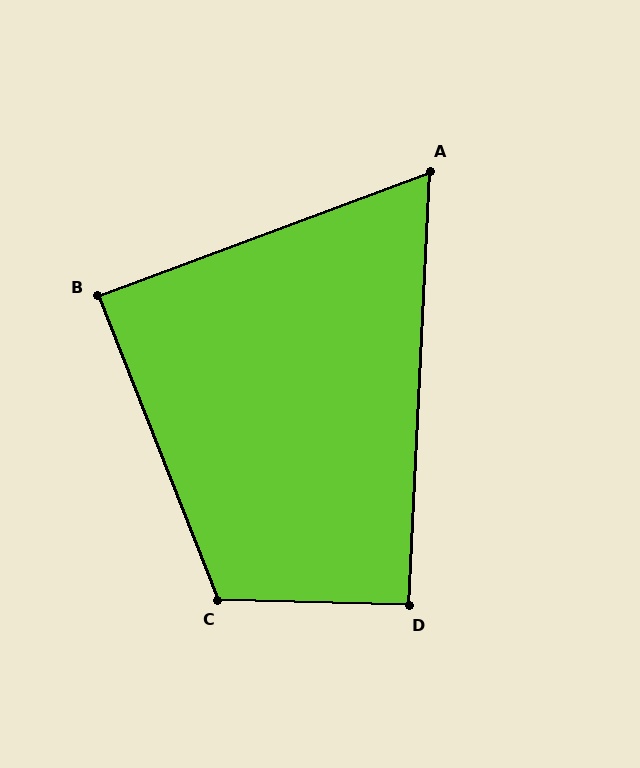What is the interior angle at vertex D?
Approximately 91 degrees (approximately right).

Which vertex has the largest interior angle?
C, at approximately 113 degrees.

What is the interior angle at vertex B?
Approximately 89 degrees (approximately right).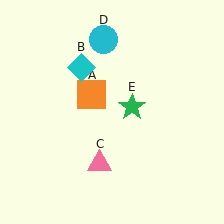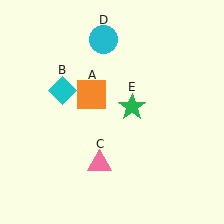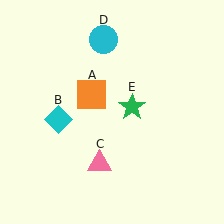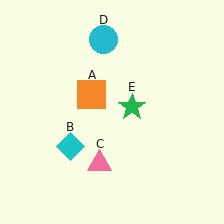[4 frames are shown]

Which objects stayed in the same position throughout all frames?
Orange square (object A) and pink triangle (object C) and cyan circle (object D) and green star (object E) remained stationary.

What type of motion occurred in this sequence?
The cyan diamond (object B) rotated counterclockwise around the center of the scene.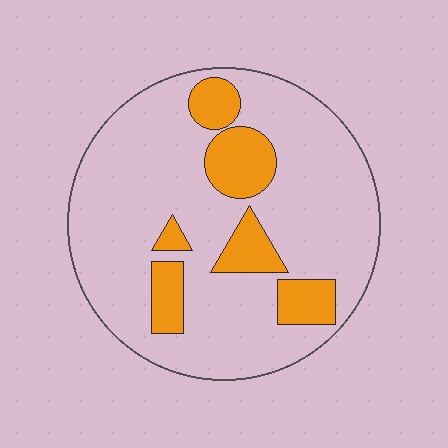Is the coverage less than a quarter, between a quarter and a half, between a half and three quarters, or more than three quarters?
Less than a quarter.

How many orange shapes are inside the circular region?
6.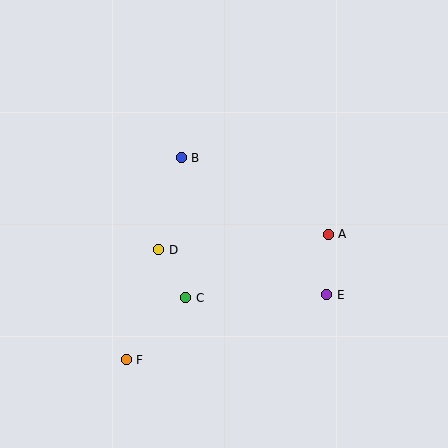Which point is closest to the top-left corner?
Point B is closest to the top-left corner.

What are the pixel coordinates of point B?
Point B is at (181, 158).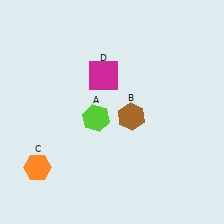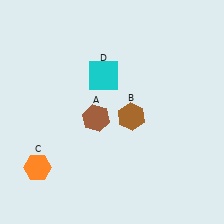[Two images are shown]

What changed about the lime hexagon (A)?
In Image 1, A is lime. In Image 2, it changed to brown.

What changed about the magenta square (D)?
In Image 1, D is magenta. In Image 2, it changed to cyan.